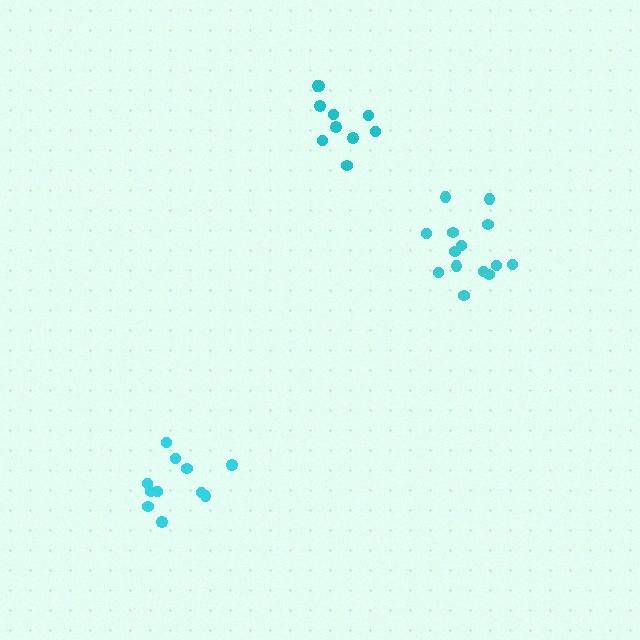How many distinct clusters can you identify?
There are 3 distinct clusters.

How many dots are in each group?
Group 1: 10 dots, Group 2: 11 dots, Group 3: 14 dots (35 total).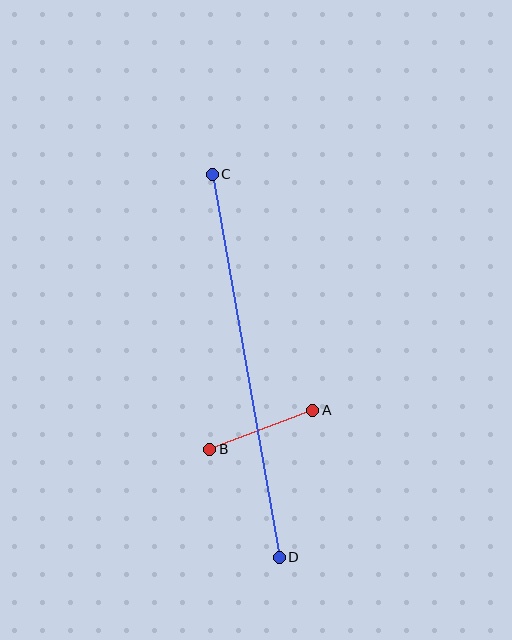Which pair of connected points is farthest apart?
Points C and D are farthest apart.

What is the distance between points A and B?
The distance is approximately 110 pixels.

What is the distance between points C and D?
The distance is approximately 389 pixels.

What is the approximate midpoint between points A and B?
The midpoint is at approximately (261, 430) pixels.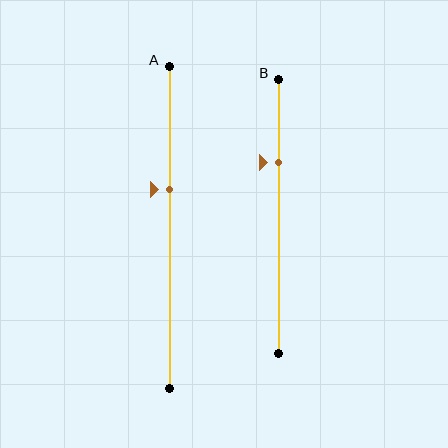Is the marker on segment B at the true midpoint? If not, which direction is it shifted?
No, the marker on segment B is shifted upward by about 20% of the segment length.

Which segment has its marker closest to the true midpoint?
Segment A has its marker closest to the true midpoint.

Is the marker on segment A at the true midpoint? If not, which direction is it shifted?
No, the marker on segment A is shifted upward by about 12% of the segment length.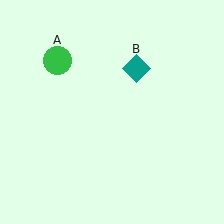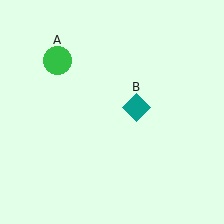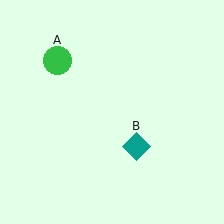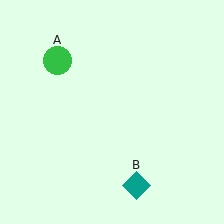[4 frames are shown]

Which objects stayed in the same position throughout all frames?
Green circle (object A) remained stationary.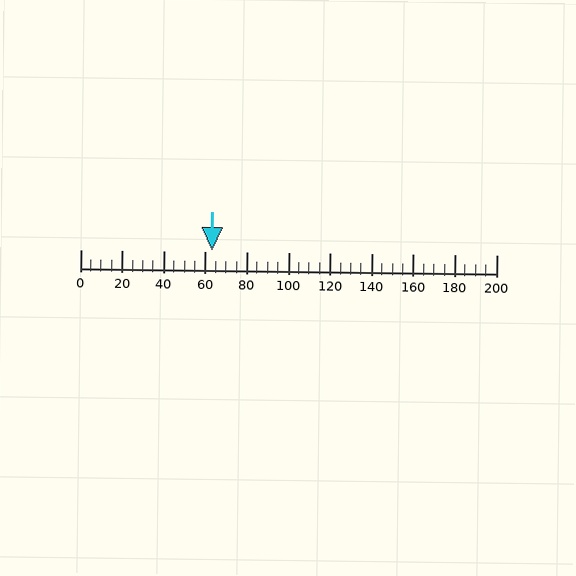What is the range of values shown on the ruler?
The ruler shows values from 0 to 200.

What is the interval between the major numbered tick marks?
The major tick marks are spaced 20 units apart.